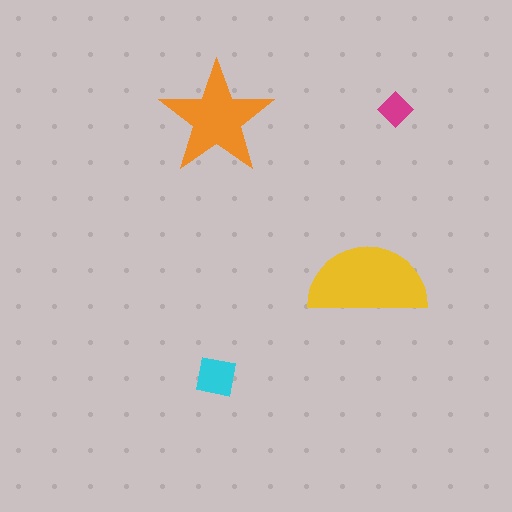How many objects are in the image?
There are 4 objects in the image.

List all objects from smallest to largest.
The magenta diamond, the cyan square, the orange star, the yellow semicircle.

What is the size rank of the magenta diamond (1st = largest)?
4th.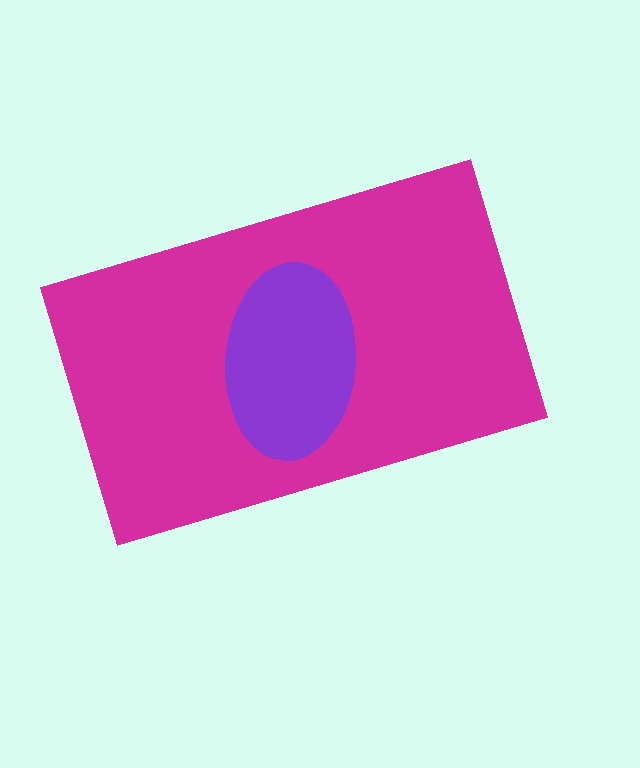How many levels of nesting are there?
2.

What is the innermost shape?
The purple ellipse.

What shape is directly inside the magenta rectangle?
The purple ellipse.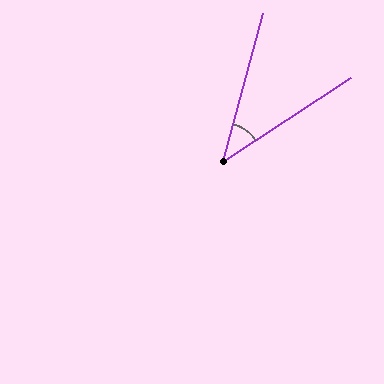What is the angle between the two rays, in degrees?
Approximately 42 degrees.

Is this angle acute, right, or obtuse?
It is acute.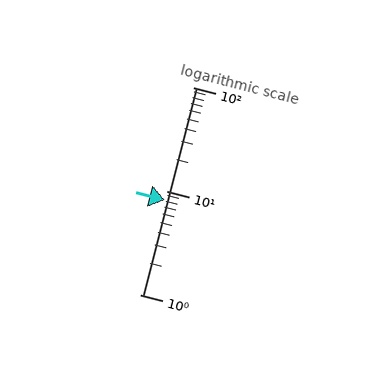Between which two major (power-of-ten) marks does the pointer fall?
The pointer is between 1 and 10.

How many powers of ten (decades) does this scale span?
The scale spans 2 decades, from 1 to 100.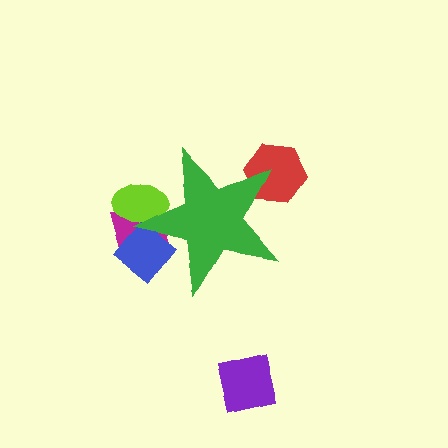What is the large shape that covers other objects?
A green star.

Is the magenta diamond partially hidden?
Yes, the magenta diamond is partially hidden behind the green star.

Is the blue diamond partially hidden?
Yes, the blue diamond is partially hidden behind the green star.